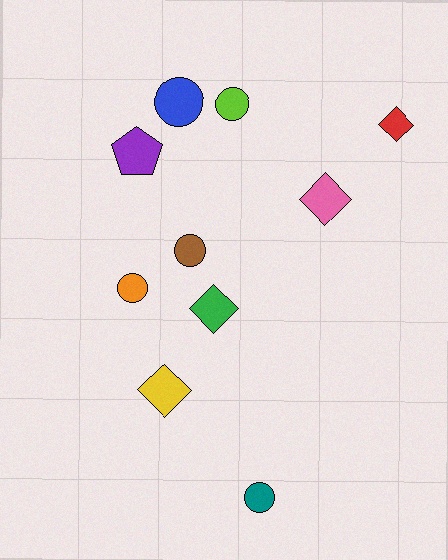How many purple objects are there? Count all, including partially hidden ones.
There is 1 purple object.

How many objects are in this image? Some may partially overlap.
There are 10 objects.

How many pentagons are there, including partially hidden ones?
There is 1 pentagon.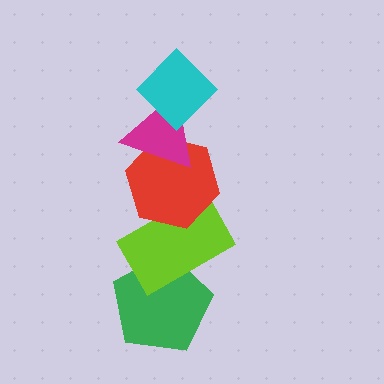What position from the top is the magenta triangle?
The magenta triangle is 2nd from the top.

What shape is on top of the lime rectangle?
The red hexagon is on top of the lime rectangle.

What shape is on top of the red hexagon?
The magenta triangle is on top of the red hexagon.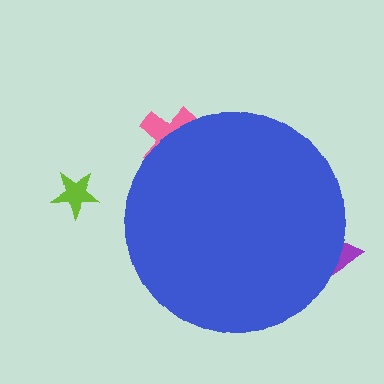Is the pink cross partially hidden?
Yes, the pink cross is partially hidden behind the blue circle.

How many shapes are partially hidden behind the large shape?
2 shapes are partially hidden.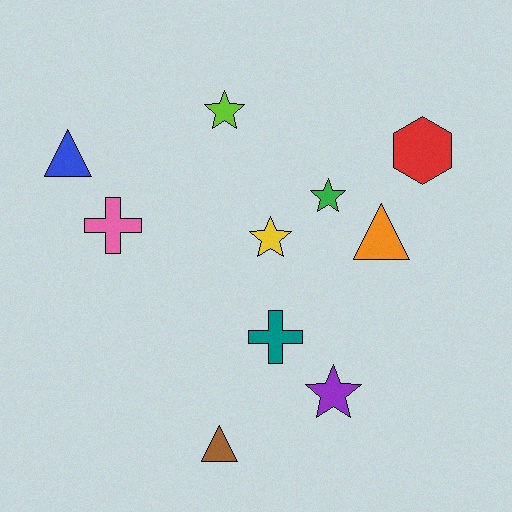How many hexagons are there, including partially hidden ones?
There is 1 hexagon.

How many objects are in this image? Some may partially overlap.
There are 10 objects.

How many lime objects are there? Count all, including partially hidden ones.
There is 1 lime object.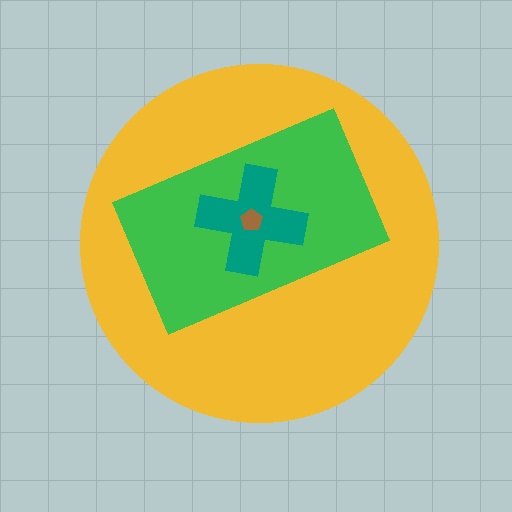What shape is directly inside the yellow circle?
The green rectangle.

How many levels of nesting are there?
4.